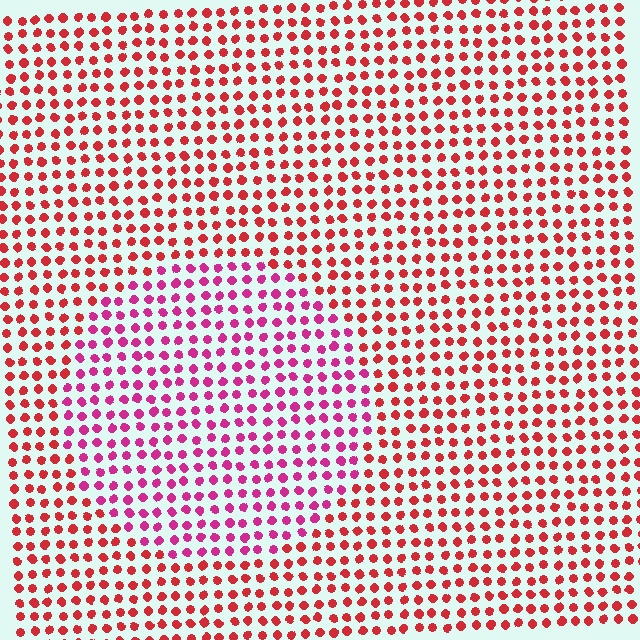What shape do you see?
I see a circle.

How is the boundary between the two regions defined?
The boundary is defined purely by a slight shift in hue (about 34 degrees). Spacing, size, and orientation are identical on both sides.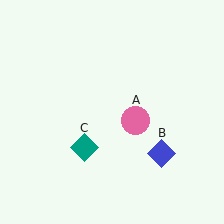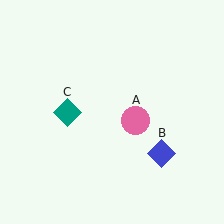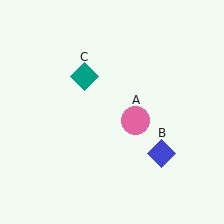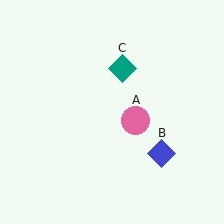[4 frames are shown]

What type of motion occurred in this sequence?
The teal diamond (object C) rotated clockwise around the center of the scene.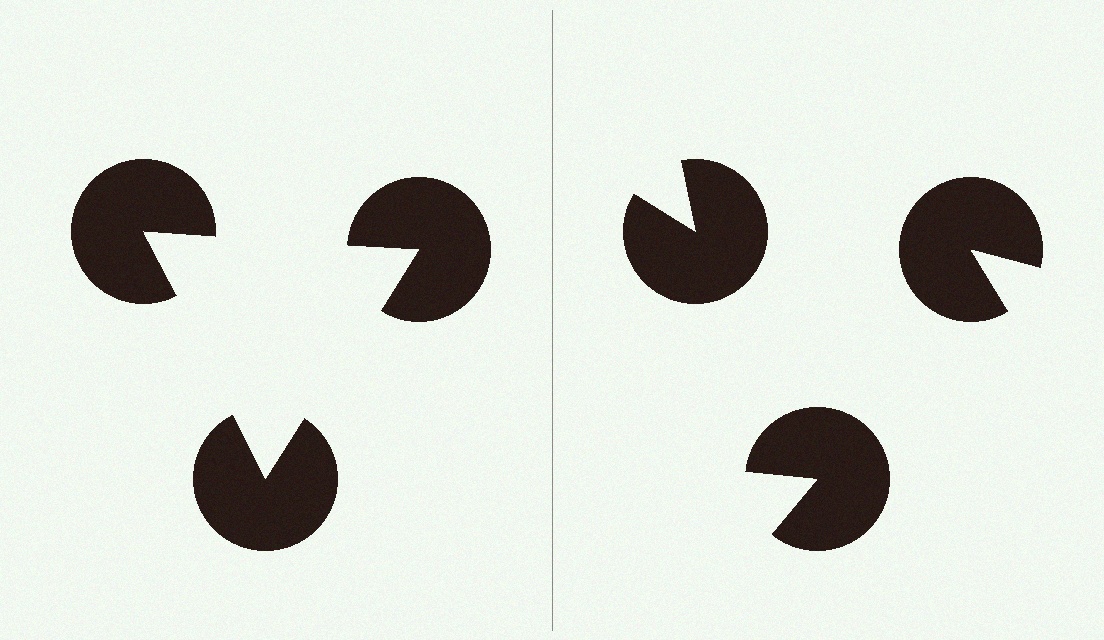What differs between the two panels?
The pac-man discs are positioned identically on both sides; only the wedge orientations differ. On the left they align to a triangle; on the right they are misaligned.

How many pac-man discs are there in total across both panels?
6 — 3 on each side.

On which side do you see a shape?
An illusory triangle appears on the left side. On the right side the wedge cuts are rotated, so no coherent shape forms.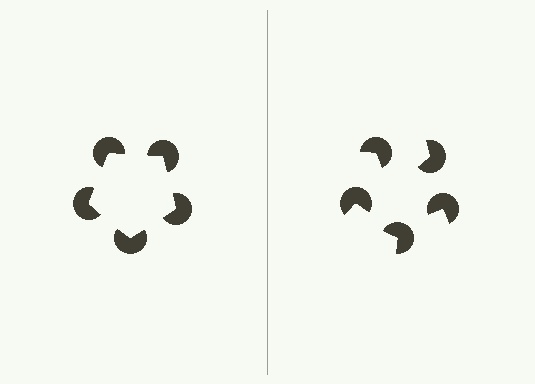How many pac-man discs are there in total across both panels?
10 — 5 on each side.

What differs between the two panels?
The pac-man discs are positioned identically on both sides; only the wedge orientations differ. On the left they align to a pentagon; on the right they are misaligned.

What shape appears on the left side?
An illusory pentagon.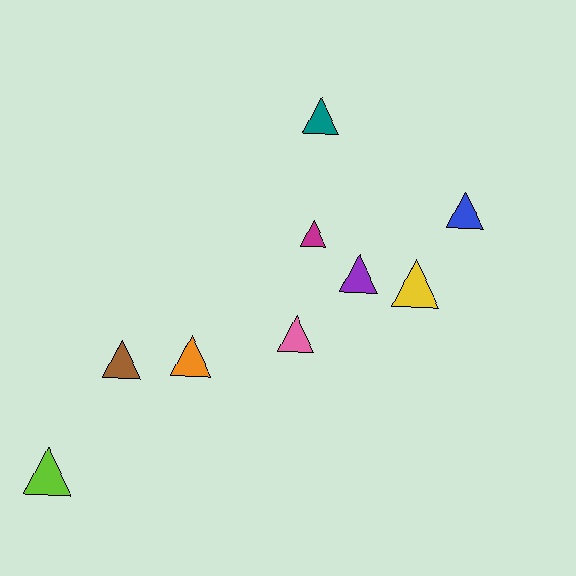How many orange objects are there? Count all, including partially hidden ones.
There is 1 orange object.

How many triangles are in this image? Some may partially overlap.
There are 9 triangles.